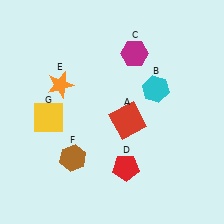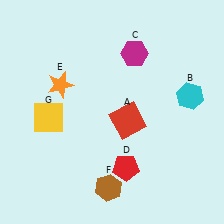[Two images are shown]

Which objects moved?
The objects that moved are: the cyan hexagon (B), the brown hexagon (F).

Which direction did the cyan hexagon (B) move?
The cyan hexagon (B) moved right.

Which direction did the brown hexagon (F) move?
The brown hexagon (F) moved right.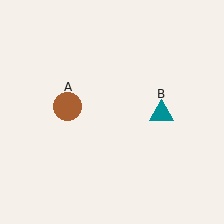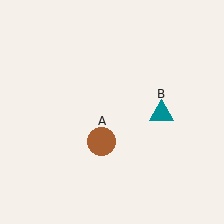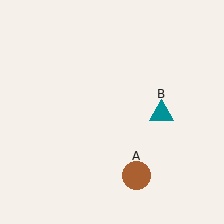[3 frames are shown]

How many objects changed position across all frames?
1 object changed position: brown circle (object A).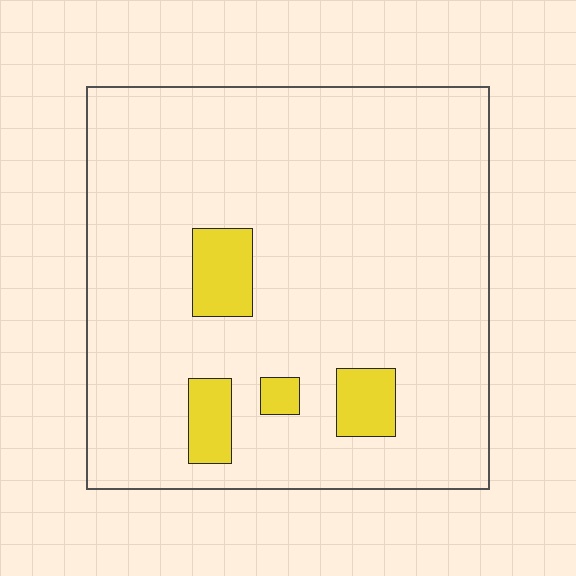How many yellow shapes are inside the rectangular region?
4.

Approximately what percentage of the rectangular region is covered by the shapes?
Approximately 10%.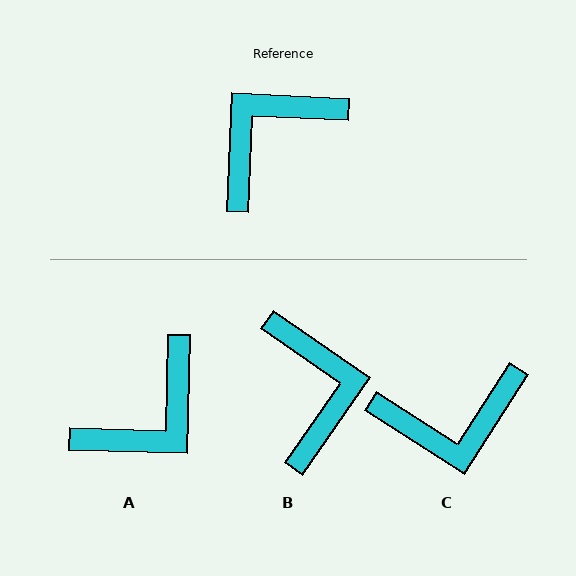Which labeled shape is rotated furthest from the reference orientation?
A, about 179 degrees away.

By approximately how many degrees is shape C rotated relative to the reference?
Approximately 150 degrees counter-clockwise.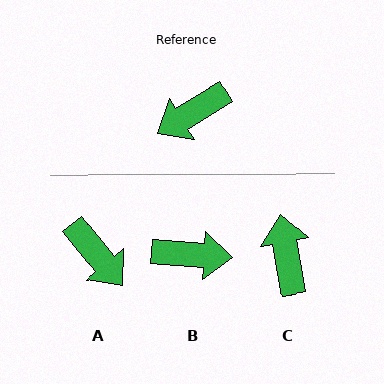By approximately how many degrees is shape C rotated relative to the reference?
Approximately 112 degrees clockwise.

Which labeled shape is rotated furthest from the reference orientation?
B, about 145 degrees away.